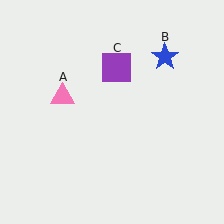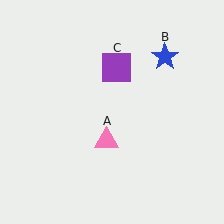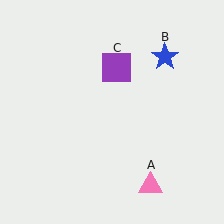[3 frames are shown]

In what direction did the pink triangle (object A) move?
The pink triangle (object A) moved down and to the right.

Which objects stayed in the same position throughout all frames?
Blue star (object B) and purple square (object C) remained stationary.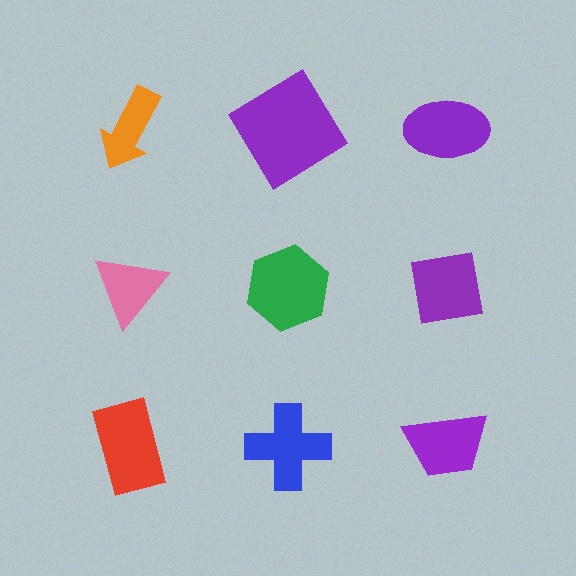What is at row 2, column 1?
A pink triangle.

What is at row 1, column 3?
A purple ellipse.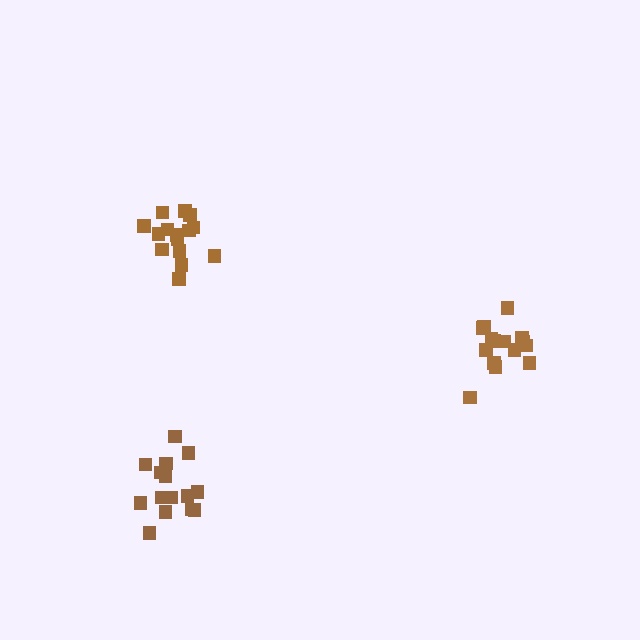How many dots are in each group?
Group 1: 15 dots, Group 2: 15 dots, Group 3: 15 dots (45 total).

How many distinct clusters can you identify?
There are 3 distinct clusters.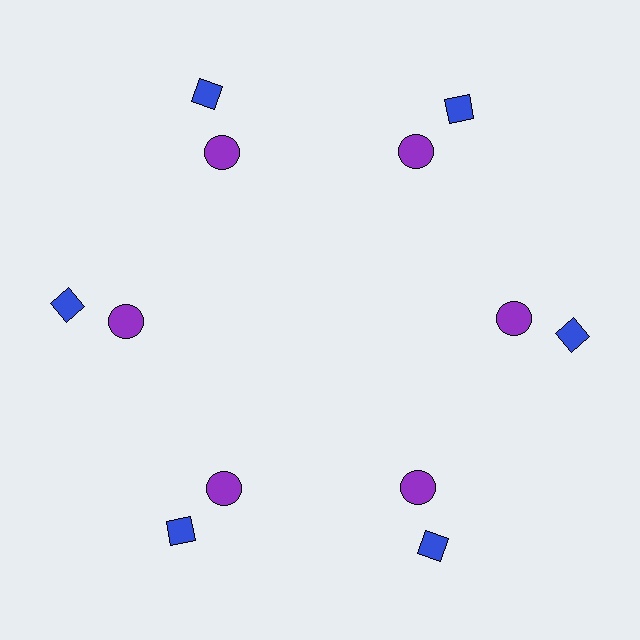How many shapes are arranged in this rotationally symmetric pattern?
There are 12 shapes, arranged in 6 groups of 2.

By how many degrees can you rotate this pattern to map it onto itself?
The pattern maps onto itself every 60 degrees of rotation.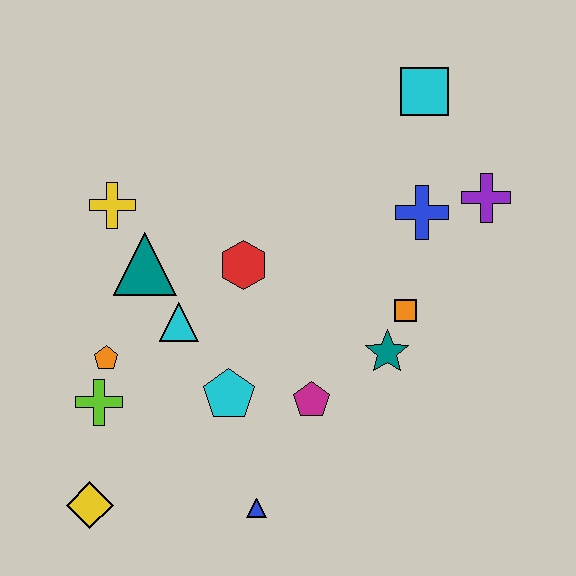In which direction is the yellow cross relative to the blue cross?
The yellow cross is to the left of the blue cross.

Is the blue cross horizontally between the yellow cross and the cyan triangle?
No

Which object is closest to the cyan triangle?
The teal triangle is closest to the cyan triangle.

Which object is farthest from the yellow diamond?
The cyan square is farthest from the yellow diamond.